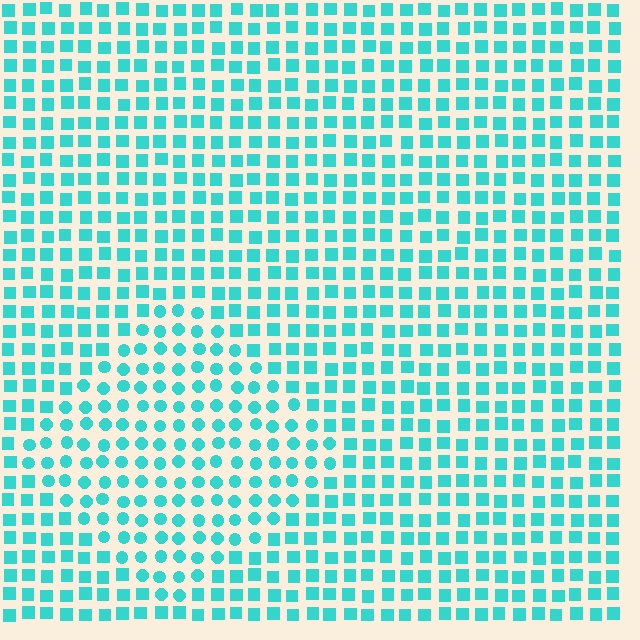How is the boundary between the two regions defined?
The boundary is defined by a change in element shape: circles inside vs. squares outside. All elements share the same color and spacing.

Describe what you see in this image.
The image is filled with small cyan elements arranged in a uniform grid. A diamond-shaped region contains circles, while the surrounding area contains squares. The boundary is defined purely by the change in element shape.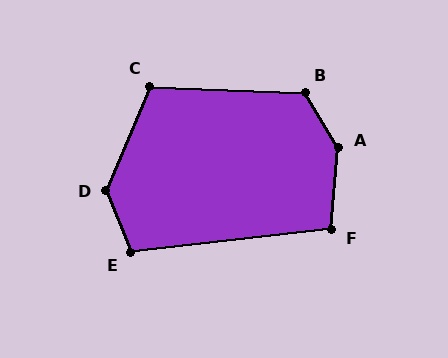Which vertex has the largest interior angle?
A, at approximately 144 degrees.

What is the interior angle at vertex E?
Approximately 105 degrees (obtuse).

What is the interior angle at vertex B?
Approximately 123 degrees (obtuse).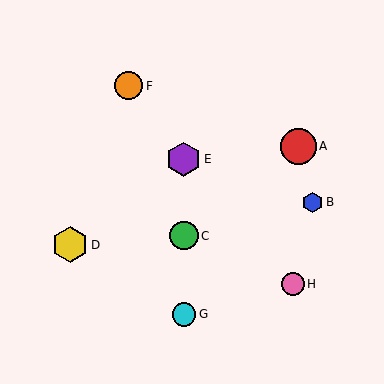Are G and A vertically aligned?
No, G is at x≈184 and A is at x≈298.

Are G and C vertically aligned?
Yes, both are at x≈184.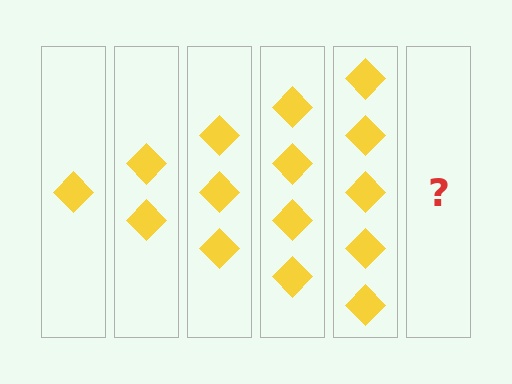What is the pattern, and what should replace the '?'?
The pattern is that each step adds one more diamond. The '?' should be 6 diamonds.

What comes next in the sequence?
The next element should be 6 diamonds.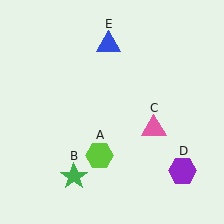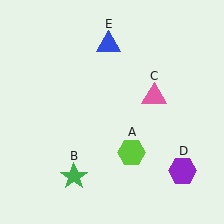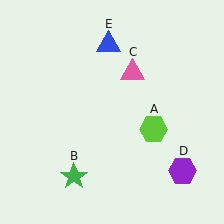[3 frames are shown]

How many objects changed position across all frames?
2 objects changed position: lime hexagon (object A), pink triangle (object C).